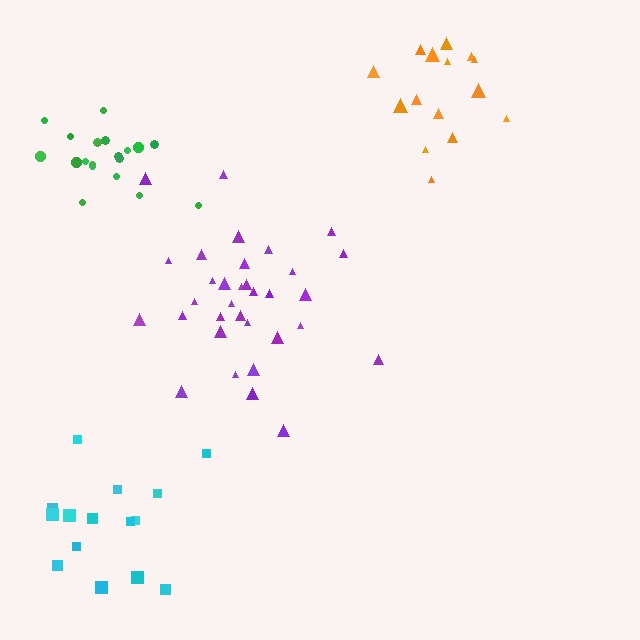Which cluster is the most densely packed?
Green.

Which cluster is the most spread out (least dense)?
Cyan.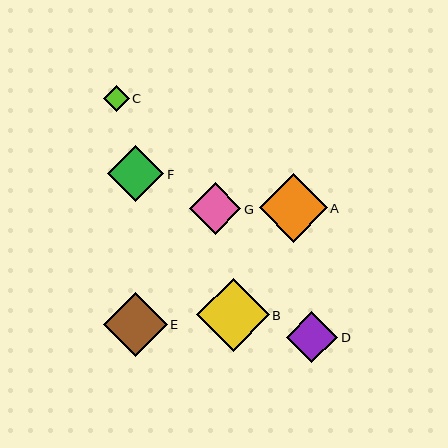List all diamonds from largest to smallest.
From largest to smallest: B, A, E, F, G, D, C.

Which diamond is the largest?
Diamond B is the largest with a size of approximately 73 pixels.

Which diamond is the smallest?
Diamond C is the smallest with a size of approximately 26 pixels.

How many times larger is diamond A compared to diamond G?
Diamond A is approximately 1.3 times the size of diamond G.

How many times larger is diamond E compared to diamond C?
Diamond E is approximately 2.4 times the size of diamond C.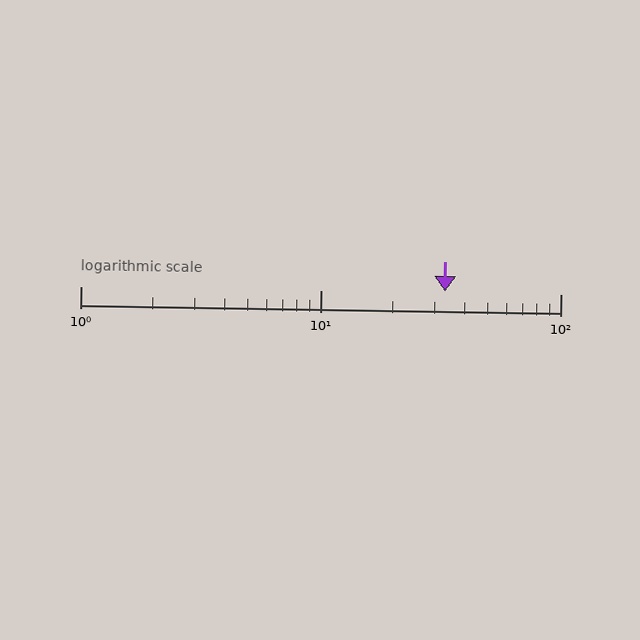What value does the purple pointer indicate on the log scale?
The pointer indicates approximately 33.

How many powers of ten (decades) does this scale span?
The scale spans 2 decades, from 1 to 100.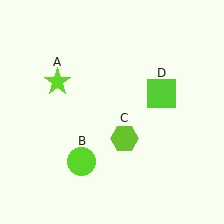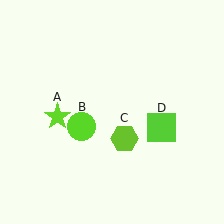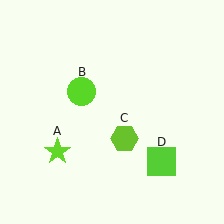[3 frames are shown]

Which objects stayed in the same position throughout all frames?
Lime hexagon (object C) remained stationary.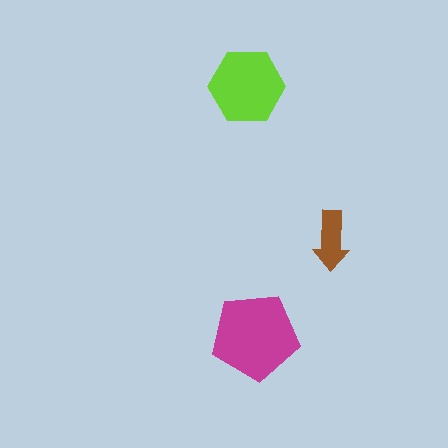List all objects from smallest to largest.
The brown arrow, the lime hexagon, the magenta pentagon.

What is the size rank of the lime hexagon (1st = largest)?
2nd.